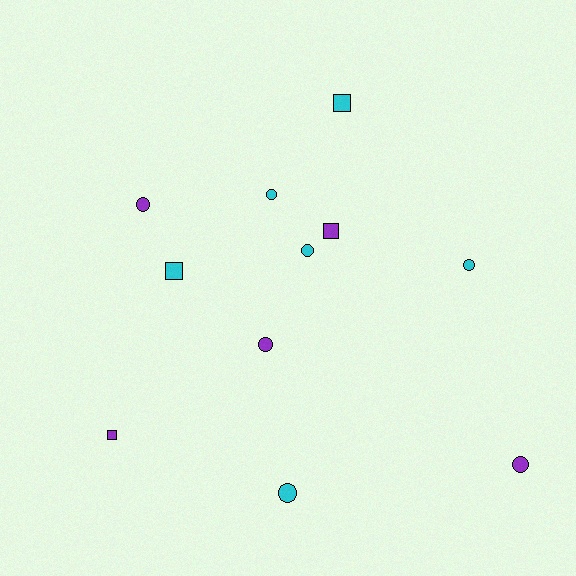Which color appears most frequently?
Cyan, with 6 objects.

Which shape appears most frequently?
Circle, with 7 objects.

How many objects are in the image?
There are 11 objects.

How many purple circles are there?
There are 3 purple circles.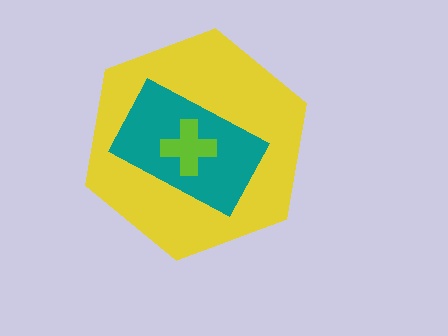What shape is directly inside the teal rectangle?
The lime cross.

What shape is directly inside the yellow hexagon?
The teal rectangle.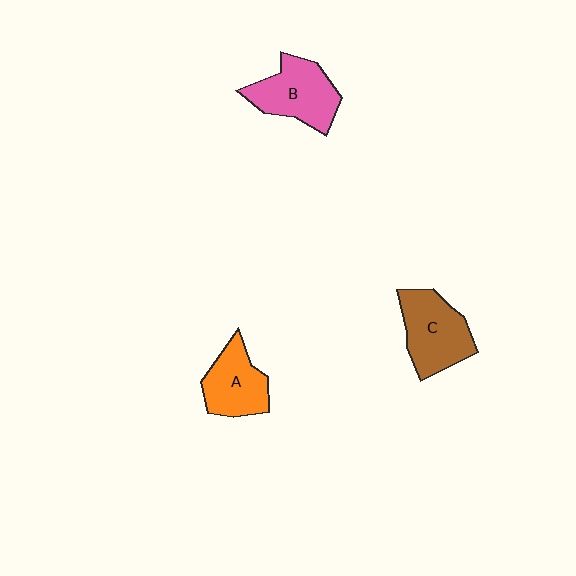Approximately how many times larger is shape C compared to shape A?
Approximately 1.2 times.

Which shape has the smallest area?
Shape A (orange).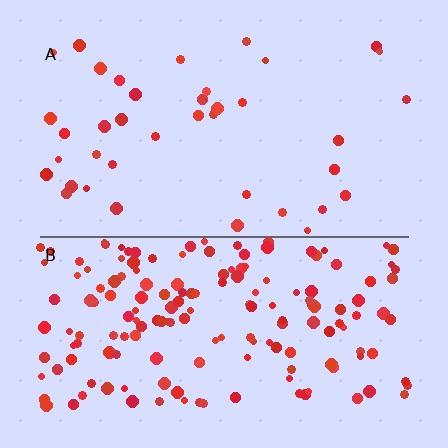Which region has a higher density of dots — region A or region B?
B (the bottom).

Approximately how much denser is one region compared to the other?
Approximately 4.3× — region B over region A.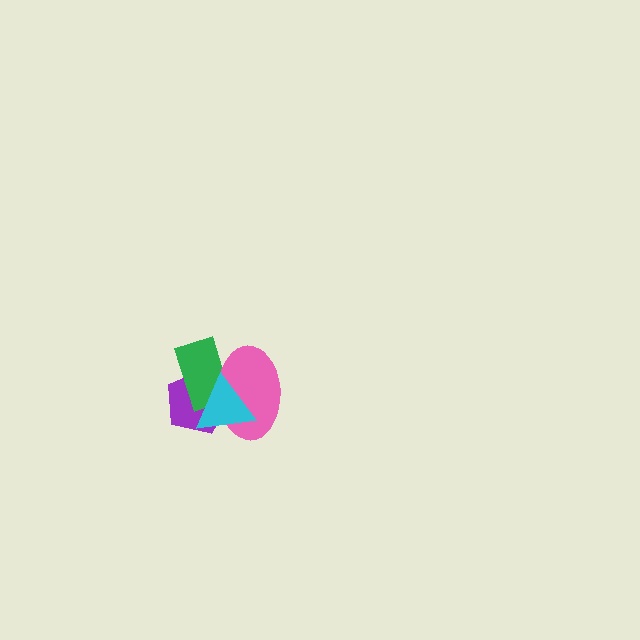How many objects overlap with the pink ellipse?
3 objects overlap with the pink ellipse.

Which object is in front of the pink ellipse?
The cyan triangle is in front of the pink ellipse.